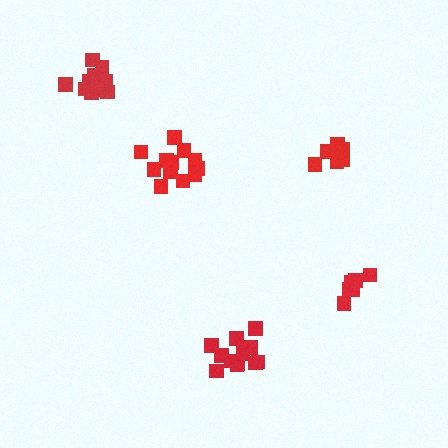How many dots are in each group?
Group 1: 12 dots, Group 2: 12 dots, Group 3: 6 dots, Group 4: 10 dots, Group 5: 6 dots (46 total).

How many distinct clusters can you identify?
There are 5 distinct clusters.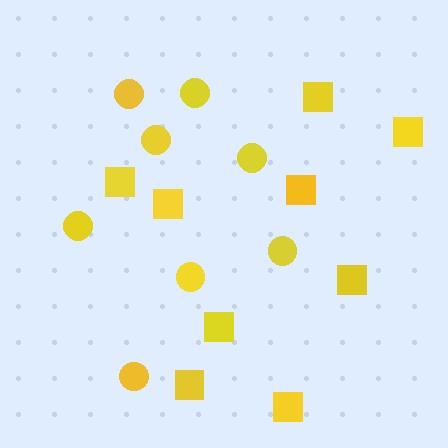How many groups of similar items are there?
There are 2 groups: one group of circles (8) and one group of squares (9).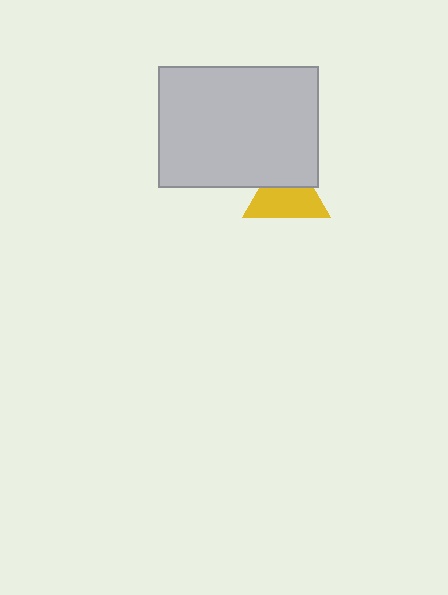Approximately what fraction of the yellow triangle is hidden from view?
Roughly 37% of the yellow triangle is hidden behind the light gray rectangle.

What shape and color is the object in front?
The object in front is a light gray rectangle.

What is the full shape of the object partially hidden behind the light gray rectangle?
The partially hidden object is a yellow triangle.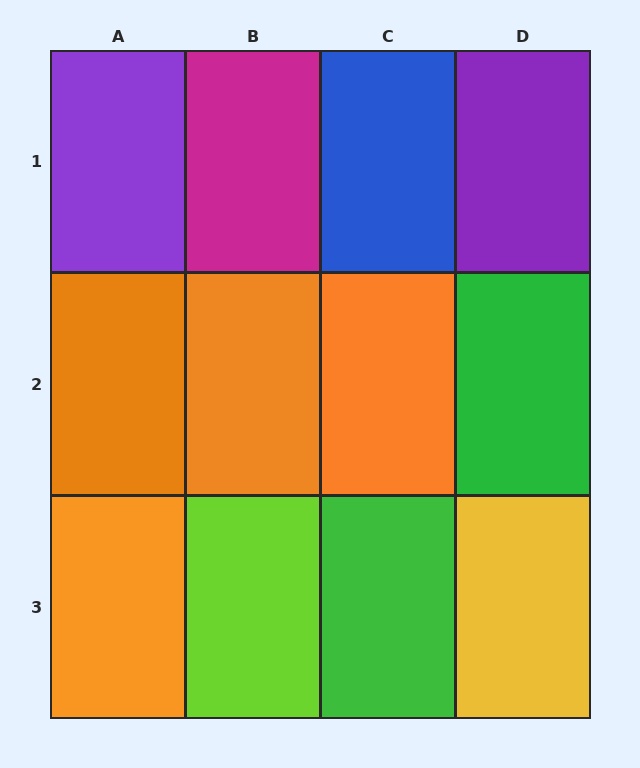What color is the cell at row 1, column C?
Blue.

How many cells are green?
2 cells are green.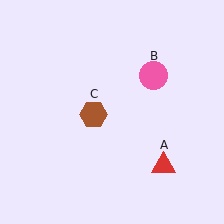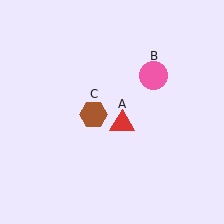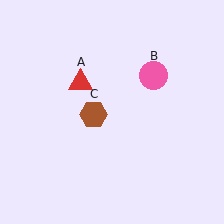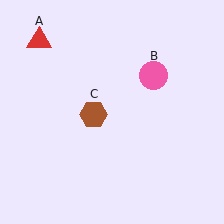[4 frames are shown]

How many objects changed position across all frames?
1 object changed position: red triangle (object A).